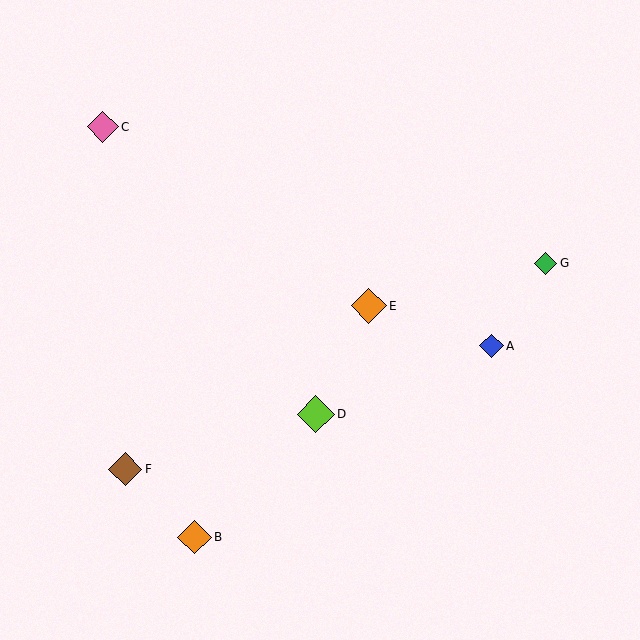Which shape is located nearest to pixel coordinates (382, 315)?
The orange diamond (labeled E) at (369, 306) is nearest to that location.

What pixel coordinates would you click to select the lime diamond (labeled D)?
Click at (316, 414) to select the lime diamond D.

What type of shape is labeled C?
Shape C is a pink diamond.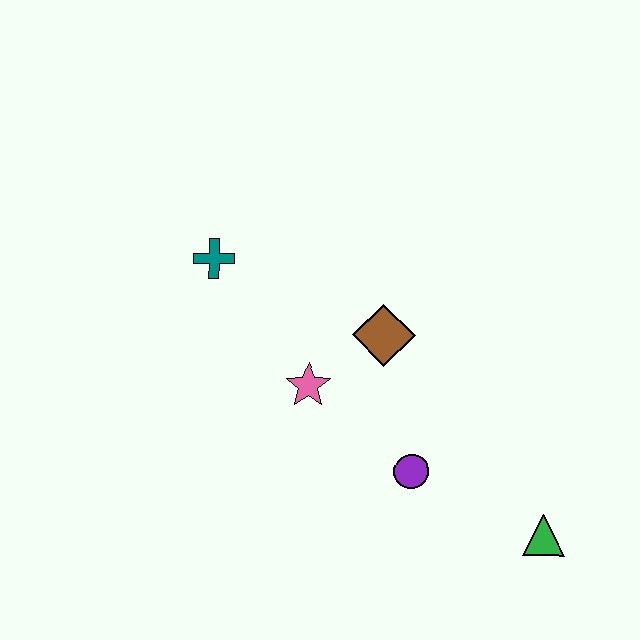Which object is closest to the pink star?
The brown diamond is closest to the pink star.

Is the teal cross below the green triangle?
No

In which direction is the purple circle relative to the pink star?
The purple circle is to the right of the pink star.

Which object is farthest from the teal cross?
The green triangle is farthest from the teal cross.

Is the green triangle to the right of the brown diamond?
Yes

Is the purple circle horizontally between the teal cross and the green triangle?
Yes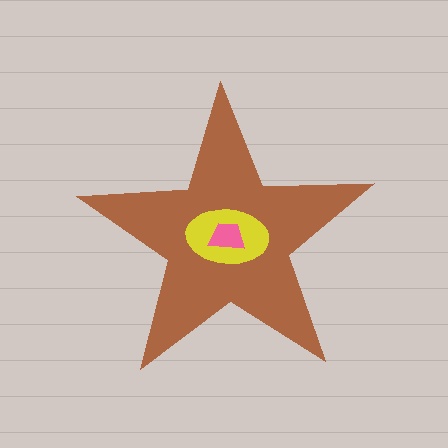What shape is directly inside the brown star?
The yellow ellipse.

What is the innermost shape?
The pink trapezoid.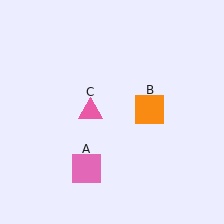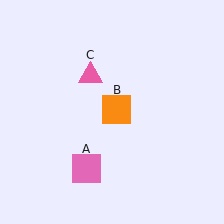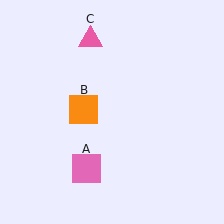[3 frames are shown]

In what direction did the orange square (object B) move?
The orange square (object B) moved left.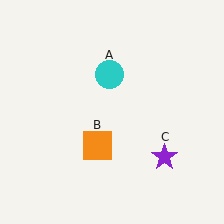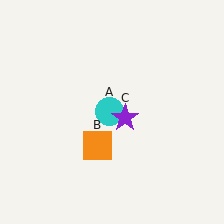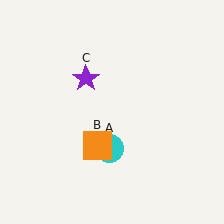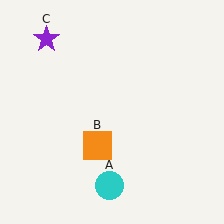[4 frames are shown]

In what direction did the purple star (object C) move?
The purple star (object C) moved up and to the left.